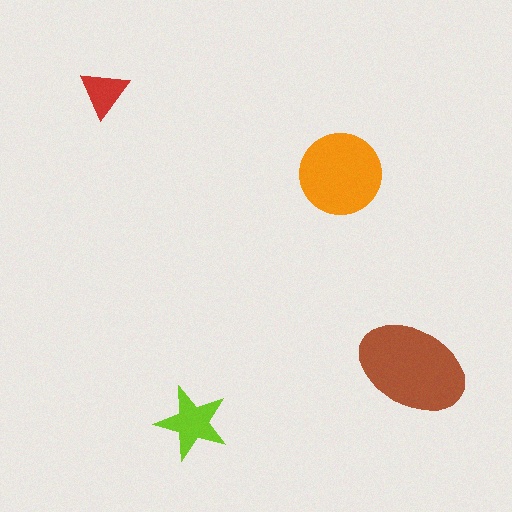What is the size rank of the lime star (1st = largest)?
3rd.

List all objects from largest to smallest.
The brown ellipse, the orange circle, the lime star, the red triangle.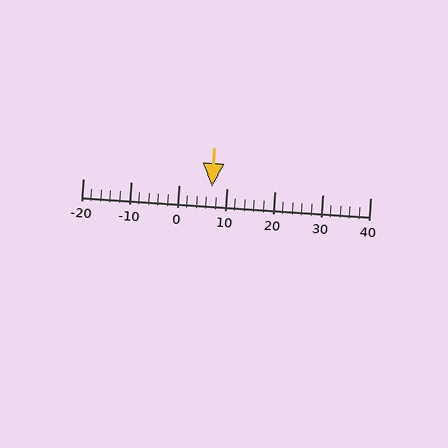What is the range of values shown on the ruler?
The ruler shows values from -20 to 40.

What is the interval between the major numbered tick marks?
The major tick marks are spaced 10 units apart.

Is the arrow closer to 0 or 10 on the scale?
The arrow is closer to 10.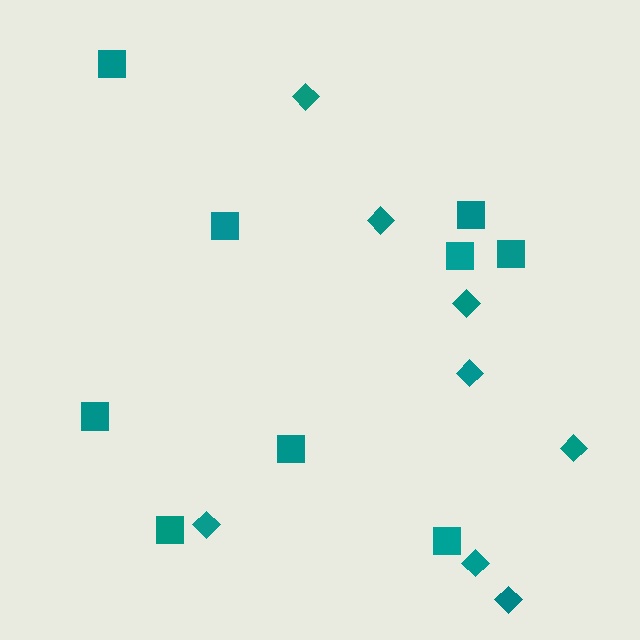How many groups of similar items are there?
There are 2 groups: one group of squares (9) and one group of diamonds (8).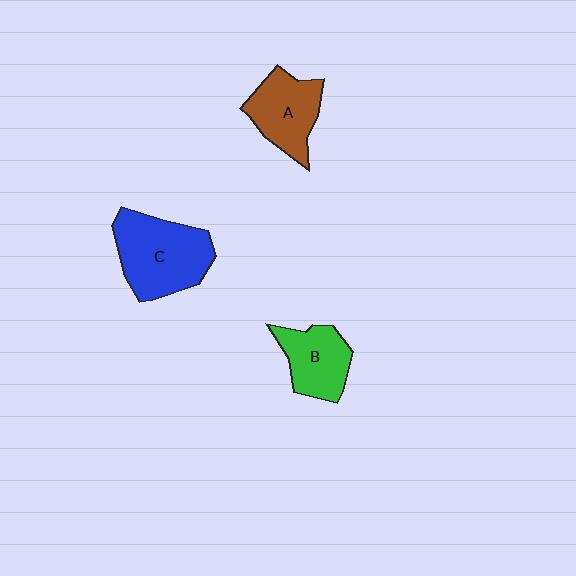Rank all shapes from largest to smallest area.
From largest to smallest: C (blue), A (brown), B (green).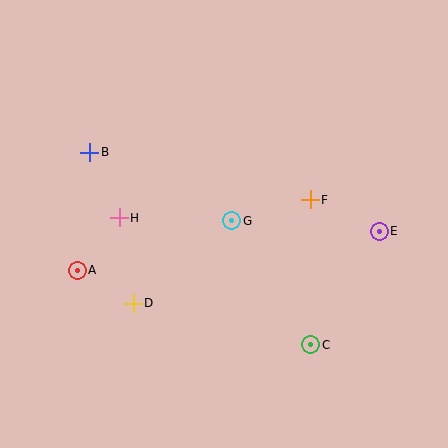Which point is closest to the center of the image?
Point G at (232, 221) is closest to the center.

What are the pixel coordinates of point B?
Point B is at (90, 152).